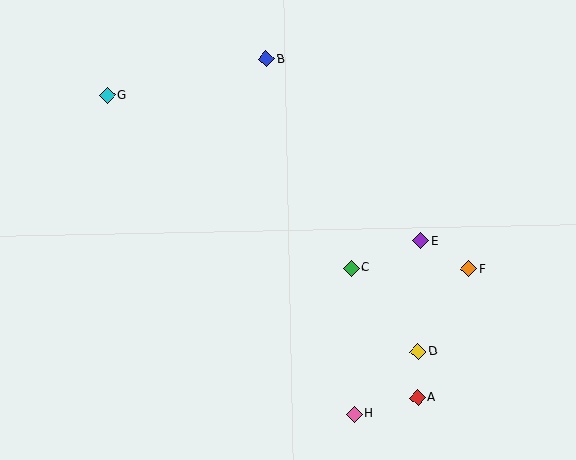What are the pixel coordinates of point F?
Point F is at (469, 269).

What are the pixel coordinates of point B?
Point B is at (266, 59).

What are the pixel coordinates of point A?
Point A is at (418, 397).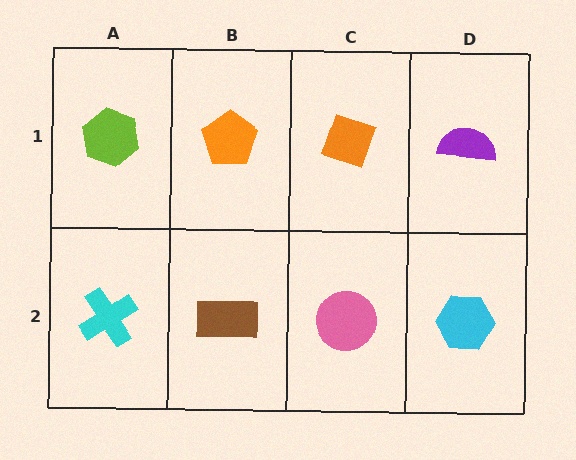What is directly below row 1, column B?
A brown rectangle.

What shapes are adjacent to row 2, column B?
An orange pentagon (row 1, column B), a cyan cross (row 2, column A), a pink circle (row 2, column C).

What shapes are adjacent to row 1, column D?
A cyan hexagon (row 2, column D), an orange diamond (row 1, column C).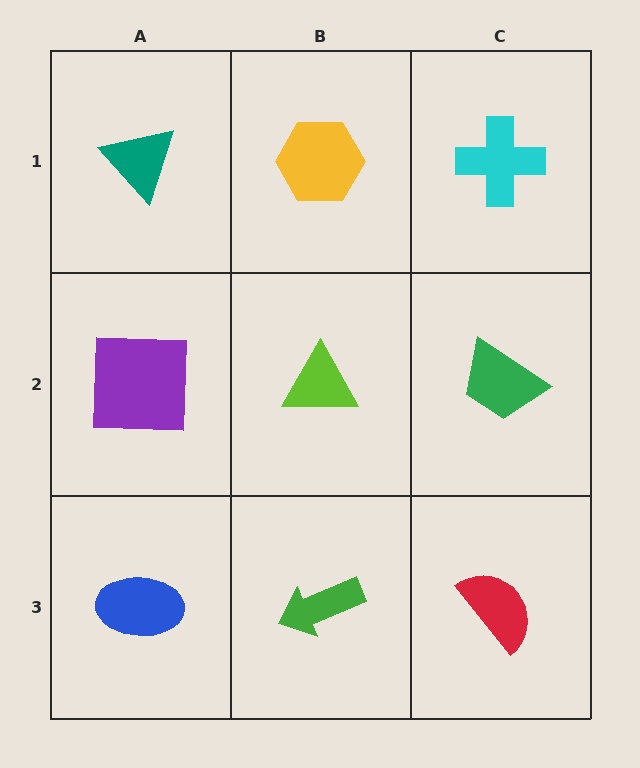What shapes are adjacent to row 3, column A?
A purple square (row 2, column A), a green arrow (row 3, column B).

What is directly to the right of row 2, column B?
A green trapezoid.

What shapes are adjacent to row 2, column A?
A teal triangle (row 1, column A), a blue ellipse (row 3, column A), a lime triangle (row 2, column B).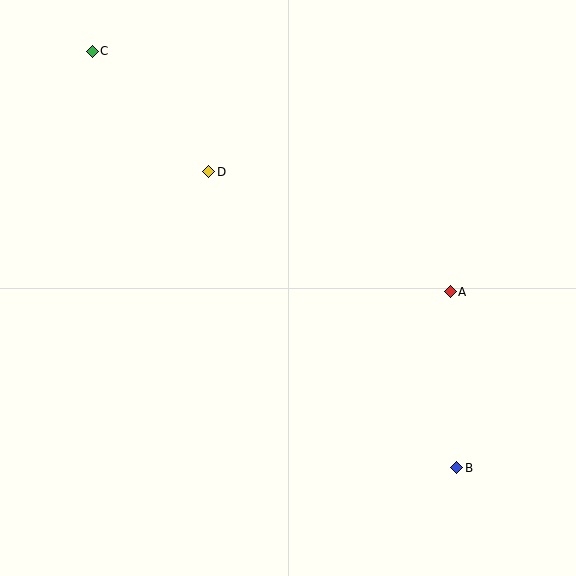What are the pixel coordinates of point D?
Point D is at (209, 172).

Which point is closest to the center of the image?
Point D at (209, 172) is closest to the center.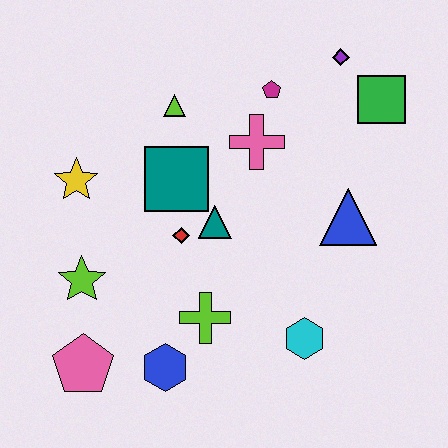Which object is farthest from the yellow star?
The green square is farthest from the yellow star.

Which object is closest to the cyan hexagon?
The lime cross is closest to the cyan hexagon.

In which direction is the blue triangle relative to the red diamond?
The blue triangle is to the right of the red diamond.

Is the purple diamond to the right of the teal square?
Yes